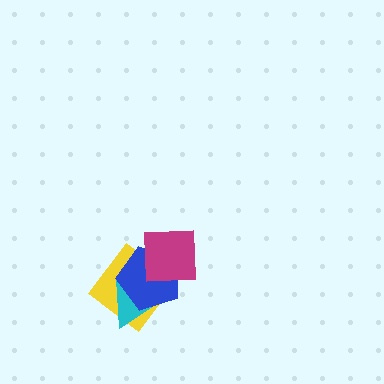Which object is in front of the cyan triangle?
The blue pentagon is in front of the cyan triangle.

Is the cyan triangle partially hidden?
Yes, it is partially covered by another shape.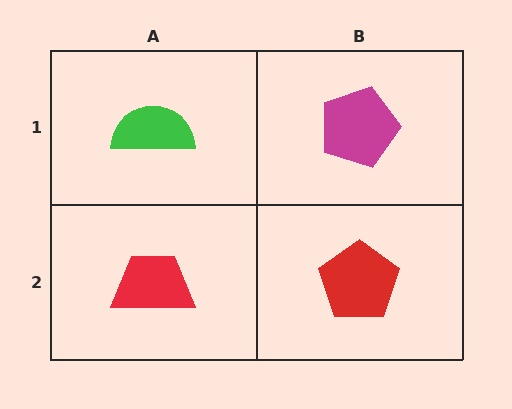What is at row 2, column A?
A red trapezoid.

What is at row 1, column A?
A green semicircle.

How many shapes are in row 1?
2 shapes.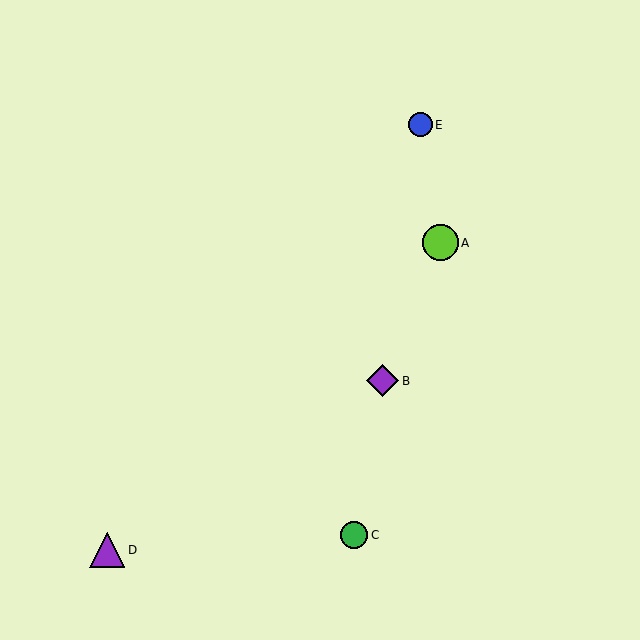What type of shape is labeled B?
Shape B is a purple diamond.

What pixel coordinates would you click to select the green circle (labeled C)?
Click at (354, 535) to select the green circle C.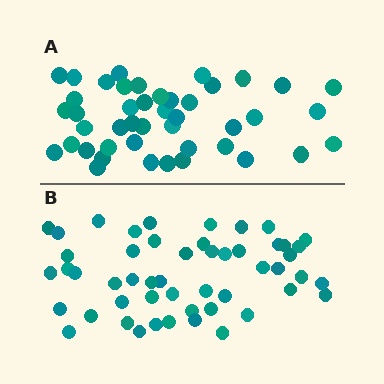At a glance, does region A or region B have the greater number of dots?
Region B (the bottom region) has more dots.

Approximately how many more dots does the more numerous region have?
Region B has roughly 8 or so more dots than region A.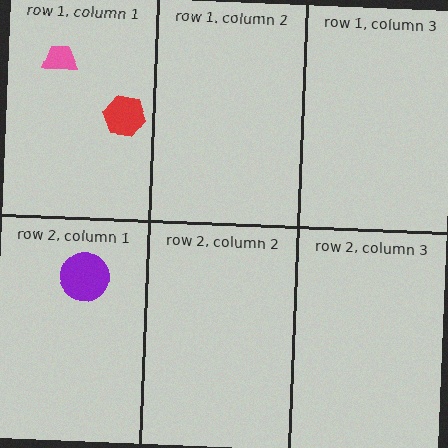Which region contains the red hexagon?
The row 1, column 1 region.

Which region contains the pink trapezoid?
The row 1, column 1 region.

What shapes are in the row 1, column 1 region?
The red hexagon, the pink trapezoid.